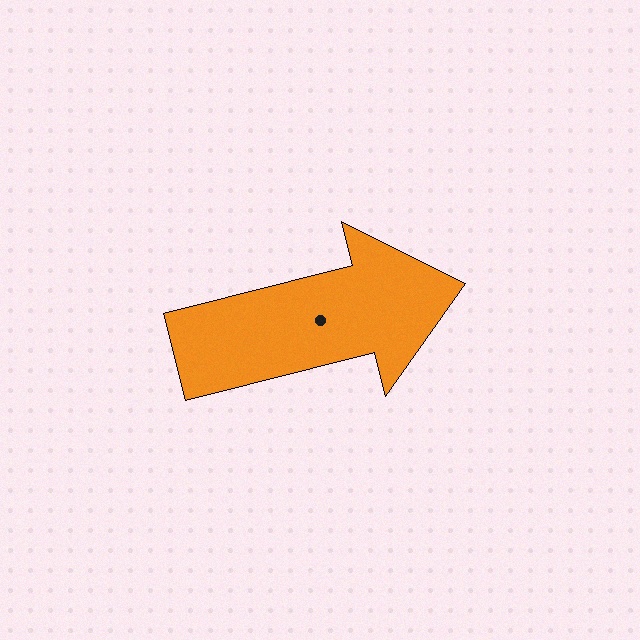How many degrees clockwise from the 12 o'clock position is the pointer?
Approximately 76 degrees.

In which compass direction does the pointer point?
East.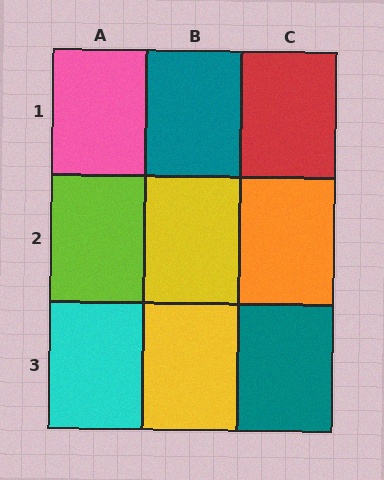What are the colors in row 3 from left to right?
Cyan, yellow, teal.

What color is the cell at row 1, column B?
Teal.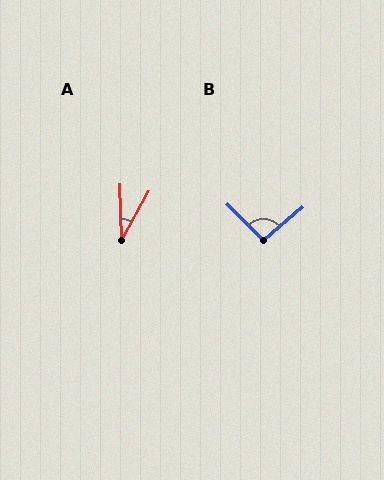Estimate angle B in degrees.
Approximately 95 degrees.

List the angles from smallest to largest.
A (30°), B (95°).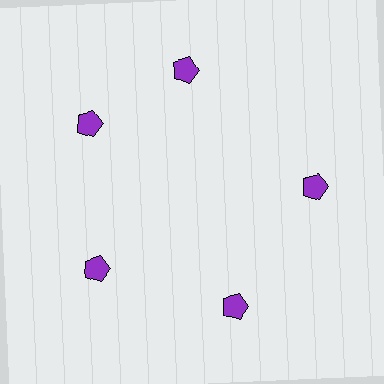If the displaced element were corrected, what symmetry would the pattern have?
It would have 5-fold rotational symmetry — the pattern would map onto itself every 72 degrees.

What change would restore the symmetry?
The symmetry would be restored by rotating it back into even spacing with its neighbors so that all 5 pentagons sit at equal angles and equal distance from the center.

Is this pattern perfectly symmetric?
No. The 5 purple pentagons are arranged in a ring, but one element near the 1 o'clock position is rotated out of alignment along the ring, breaking the 5-fold rotational symmetry.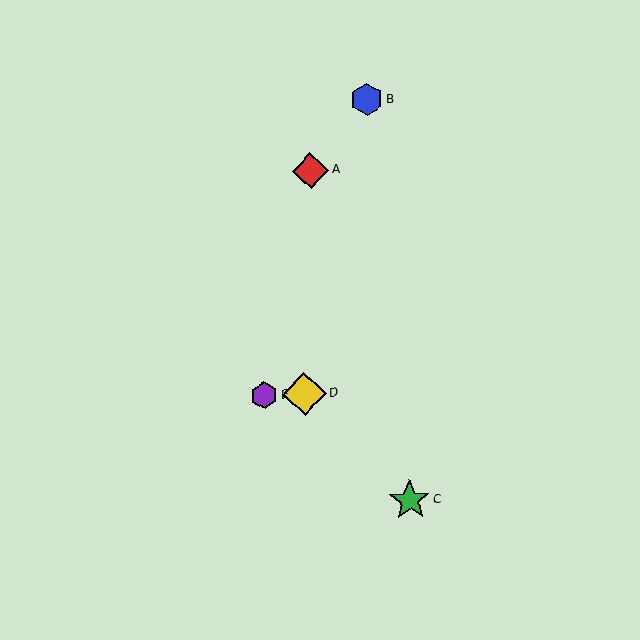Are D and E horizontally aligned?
Yes, both are at y≈394.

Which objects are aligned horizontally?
Objects D, E are aligned horizontally.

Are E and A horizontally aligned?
No, E is at y≈395 and A is at y≈171.